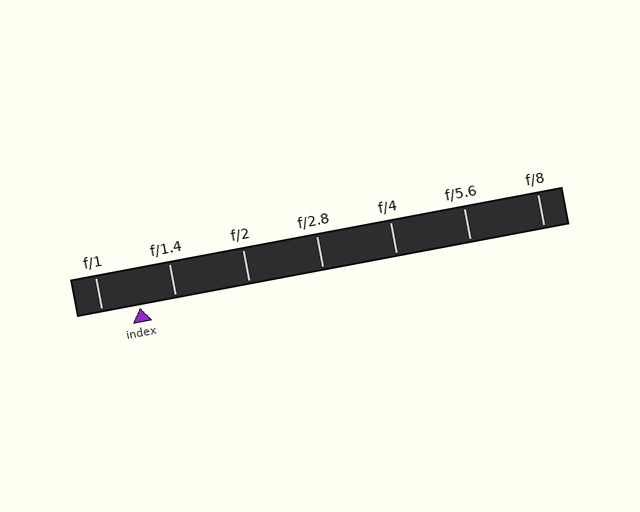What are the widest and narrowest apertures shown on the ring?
The widest aperture shown is f/1 and the narrowest is f/8.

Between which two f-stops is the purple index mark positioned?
The index mark is between f/1 and f/1.4.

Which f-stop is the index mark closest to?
The index mark is closest to f/1.4.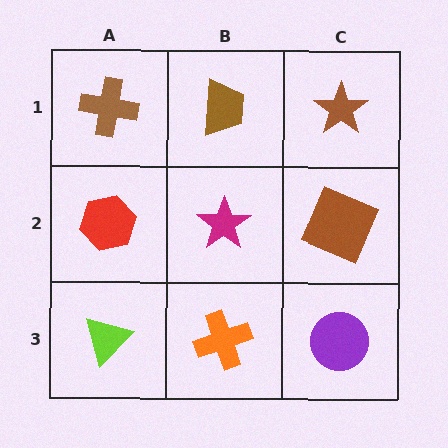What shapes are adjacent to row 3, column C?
A brown square (row 2, column C), an orange cross (row 3, column B).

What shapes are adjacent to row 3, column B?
A magenta star (row 2, column B), a lime triangle (row 3, column A), a purple circle (row 3, column C).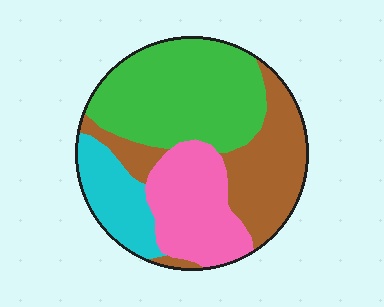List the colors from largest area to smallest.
From largest to smallest: green, brown, pink, cyan.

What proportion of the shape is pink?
Pink takes up about one fifth (1/5) of the shape.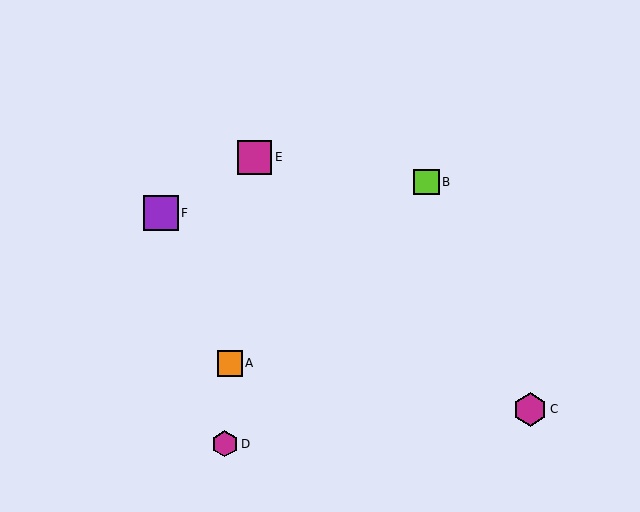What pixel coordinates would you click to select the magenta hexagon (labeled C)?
Click at (530, 409) to select the magenta hexagon C.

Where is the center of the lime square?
The center of the lime square is at (426, 182).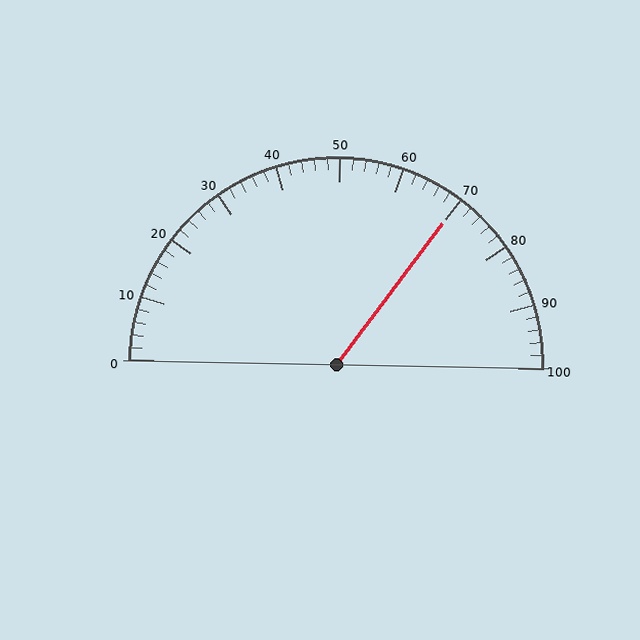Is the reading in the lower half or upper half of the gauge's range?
The reading is in the upper half of the range (0 to 100).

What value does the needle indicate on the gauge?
The needle indicates approximately 70.